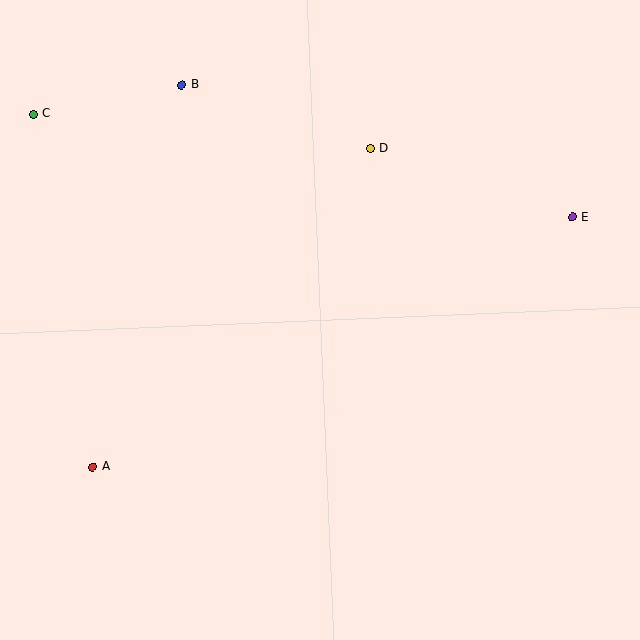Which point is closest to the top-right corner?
Point E is closest to the top-right corner.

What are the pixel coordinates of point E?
Point E is at (572, 217).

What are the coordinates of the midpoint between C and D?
The midpoint between C and D is at (202, 131).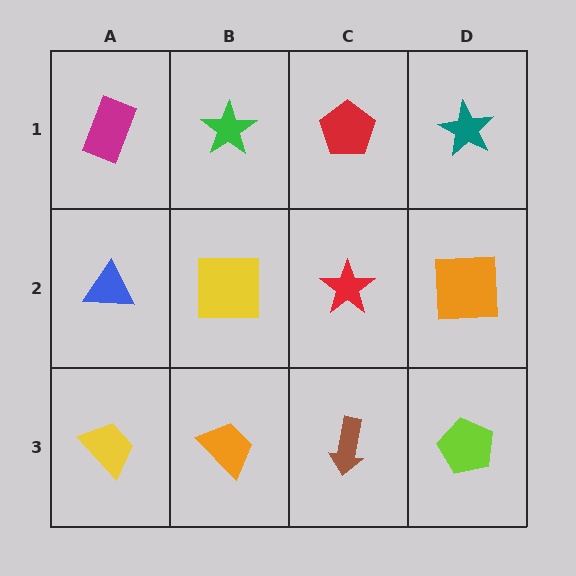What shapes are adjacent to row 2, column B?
A green star (row 1, column B), an orange trapezoid (row 3, column B), a blue triangle (row 2, column A), a red star (row 2, column C).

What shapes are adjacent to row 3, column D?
An orange square (row 2, column D), a brown arrow (row 3, column C).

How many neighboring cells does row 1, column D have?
2.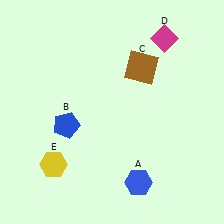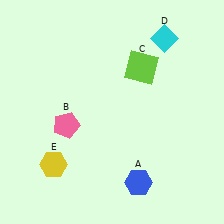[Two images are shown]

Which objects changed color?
B changed from blue to pink. C changed from brown to lime. D changed from magenta to cyan.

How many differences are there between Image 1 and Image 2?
There are 3 differences between the two images.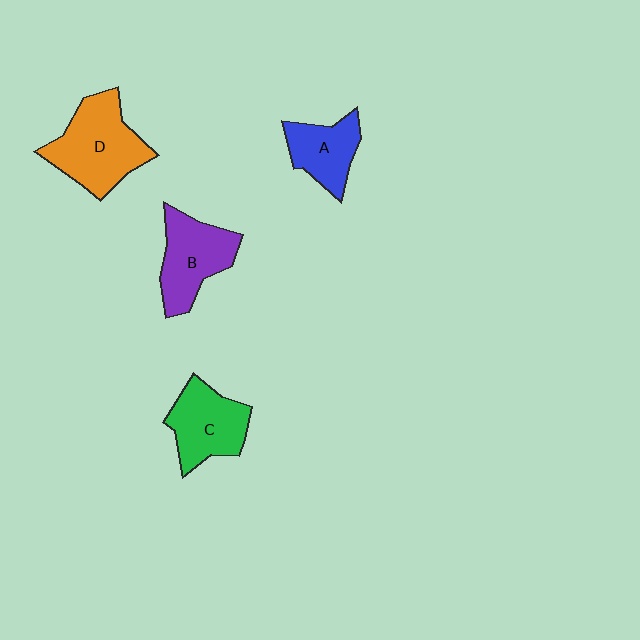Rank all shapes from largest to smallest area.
From largest to smallest: D (orange), B (purple), C (green), A (blue).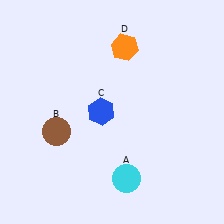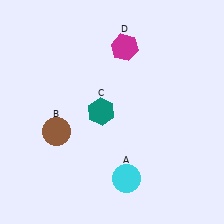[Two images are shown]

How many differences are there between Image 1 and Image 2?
There are 2 differences between the two images.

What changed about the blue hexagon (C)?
In Image 1, C is blue. In Image 2, it changed to teal.